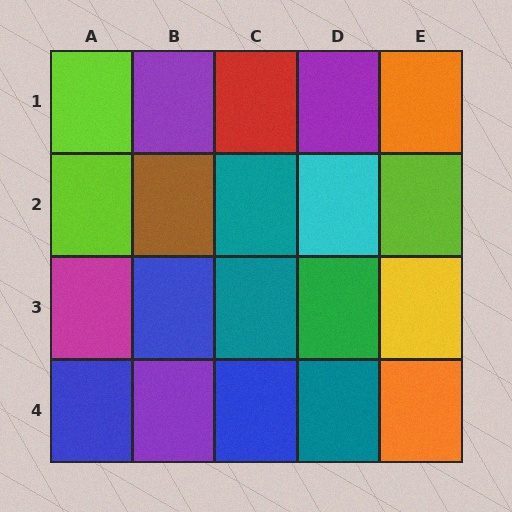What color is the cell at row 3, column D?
Green.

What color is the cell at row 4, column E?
Orange.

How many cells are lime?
3 cells are lime.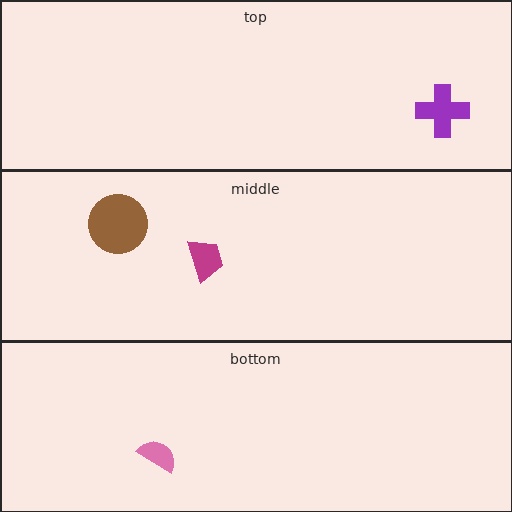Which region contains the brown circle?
The middle region.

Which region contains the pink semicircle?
The bottom region.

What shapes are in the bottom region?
The pink semicircle.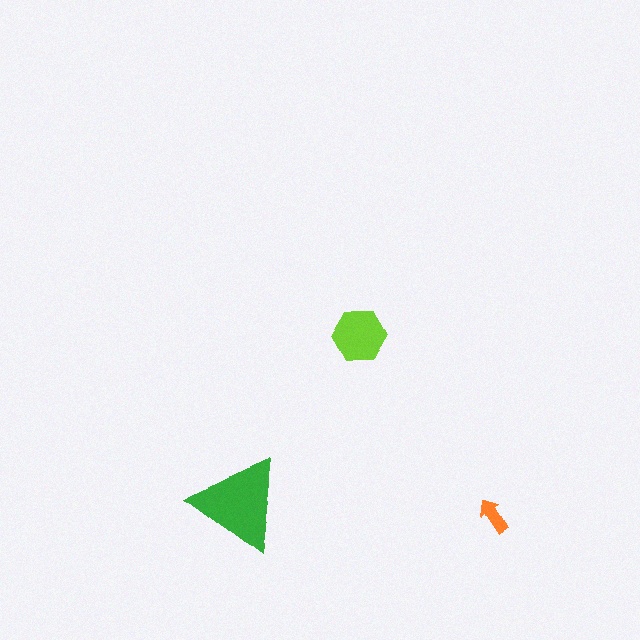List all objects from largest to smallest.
The green triangle, the lime hexagon, the orange arrow.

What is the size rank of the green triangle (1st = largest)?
1st.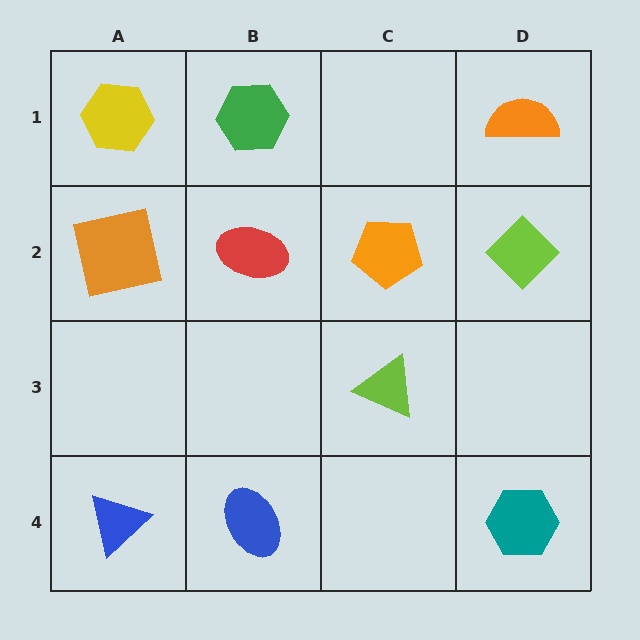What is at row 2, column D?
A lime diamond.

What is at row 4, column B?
A blue ellipse.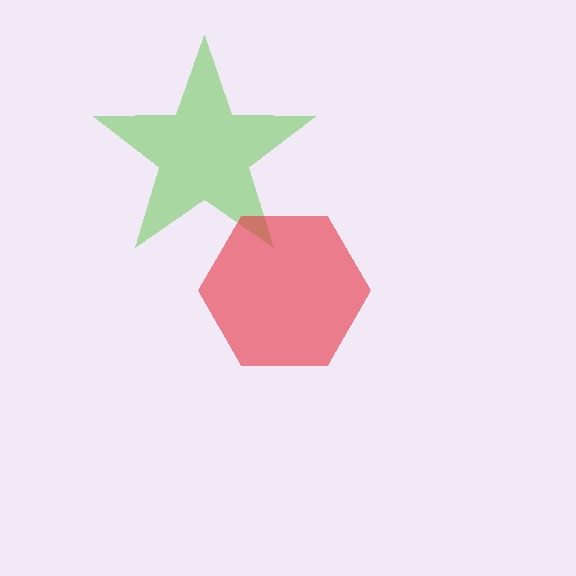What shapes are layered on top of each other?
The layered shapes are: a lime star, a red hexagon.